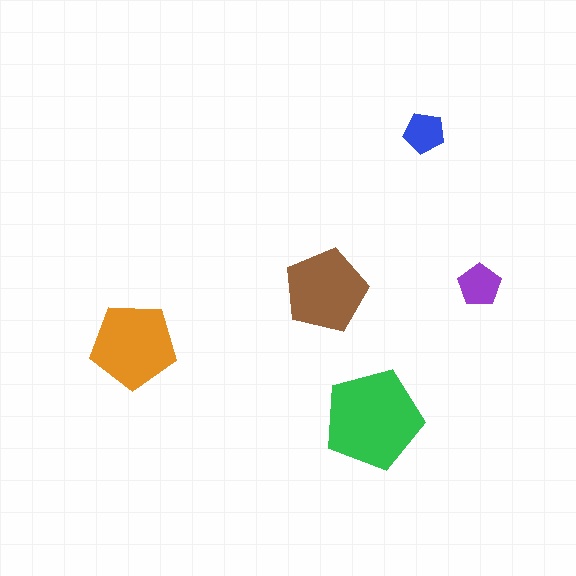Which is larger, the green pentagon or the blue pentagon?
The green one.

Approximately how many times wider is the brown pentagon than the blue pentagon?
About 2 times wider.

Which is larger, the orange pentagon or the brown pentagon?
The orange one.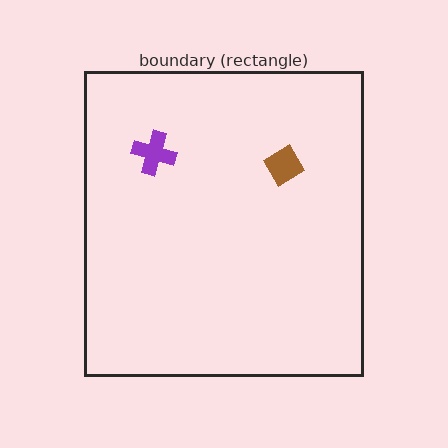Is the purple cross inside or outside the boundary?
Inside.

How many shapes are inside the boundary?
2 inside, 0 outside.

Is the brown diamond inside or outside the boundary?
Inside.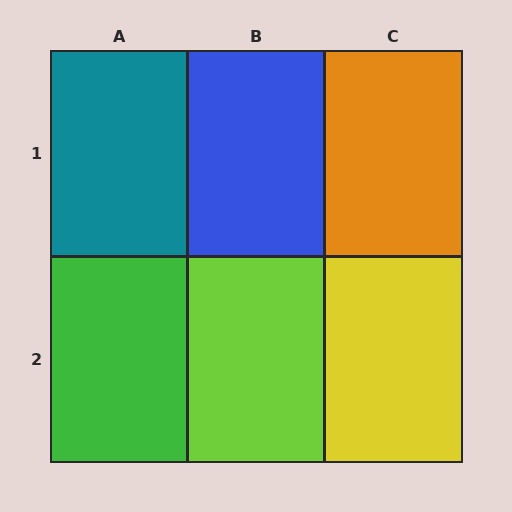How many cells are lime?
1 cell is lime.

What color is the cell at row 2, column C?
Yellow.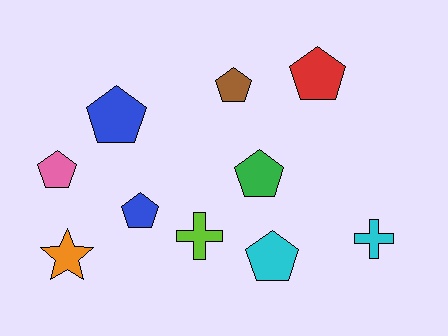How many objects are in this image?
There are 10 objects.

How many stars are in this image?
There is 1 star.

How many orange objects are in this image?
There is 1 orange object.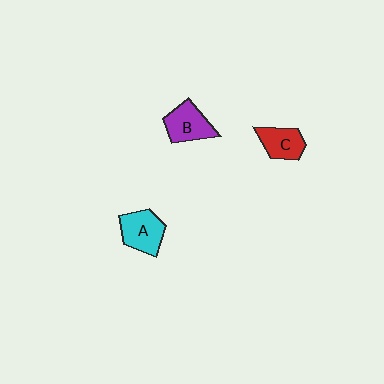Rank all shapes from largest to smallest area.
From largest to smallest: A (cyan), B (purple), C (red).